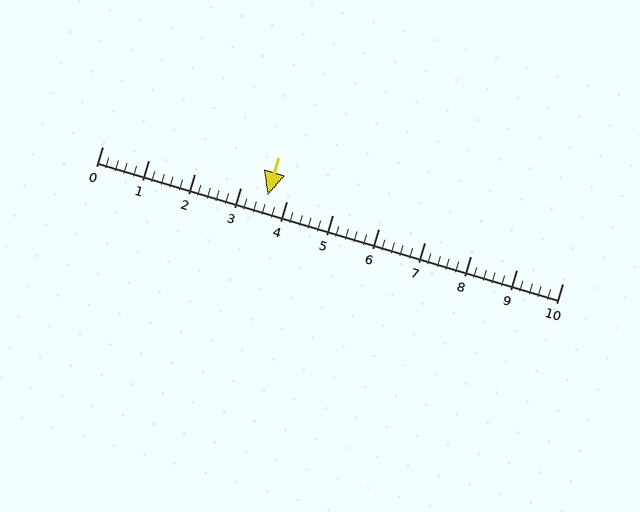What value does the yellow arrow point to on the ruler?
The yellow arrow points to approximately 3.6.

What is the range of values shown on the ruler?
The ruler shows values from 0 to 10.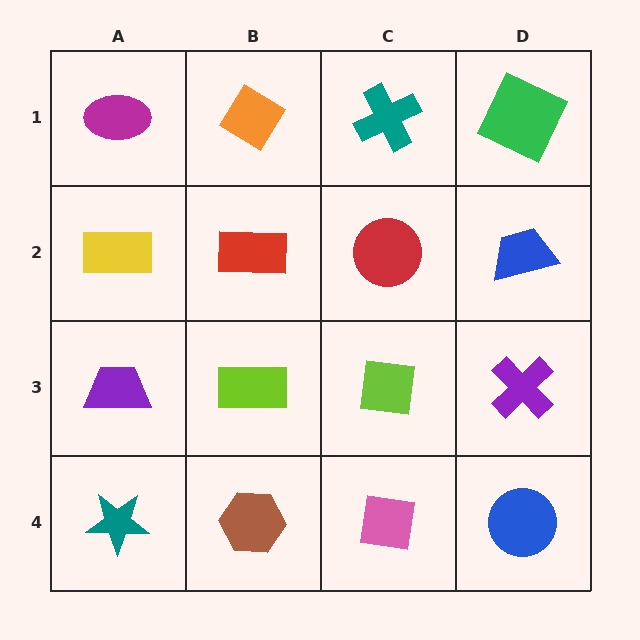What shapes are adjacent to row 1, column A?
A yellow rectangle (row 2, column A), an orange diamond (row 1, column B).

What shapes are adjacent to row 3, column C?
A red circle (row 2, column C), a pink square (row 4, column C), a lime rectangle (row 3, column B), a purple cross (row 3, column D).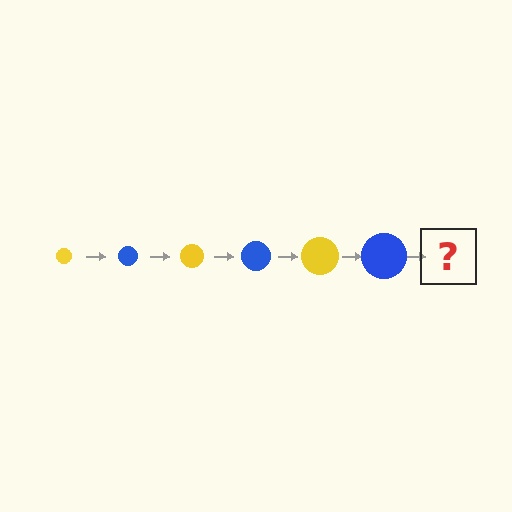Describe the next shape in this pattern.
It should be a yellow circle, larger than the previous one.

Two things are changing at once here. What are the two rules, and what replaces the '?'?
The two rules are that the circle grows larger each step and the color cycles through yellow and blue. The '?' should be a yellow circle, larger than the previous one.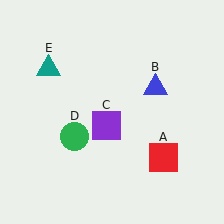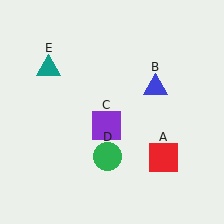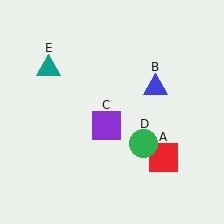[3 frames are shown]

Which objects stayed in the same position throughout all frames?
Red square (object A) and blue triangle (object B) and purple square (object C) and teal triangle (object E) remained stationary.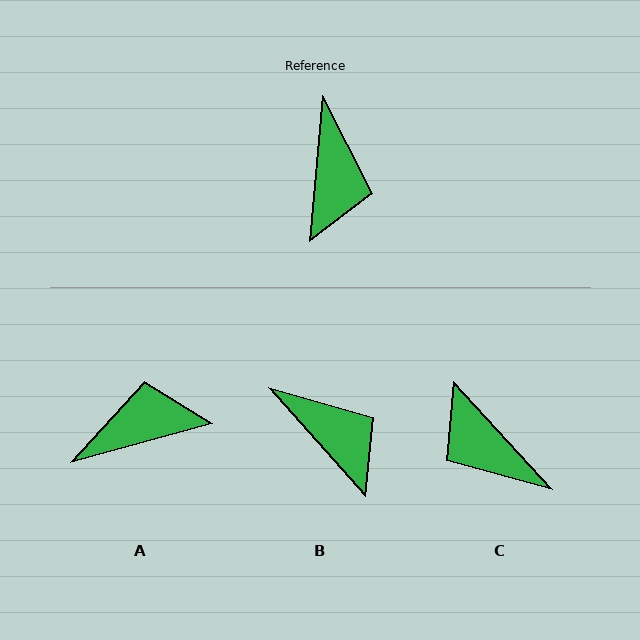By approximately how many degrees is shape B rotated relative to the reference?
Approximately 47 degrees counter-clockwise.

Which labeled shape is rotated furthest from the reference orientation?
C, about 133 degrees away.